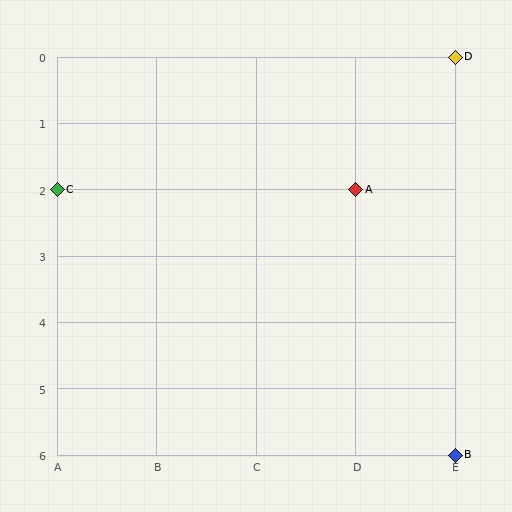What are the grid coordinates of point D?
Point D is at grid coordinates (E, 0).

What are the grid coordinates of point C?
Point C is at grid coordinates (A, 2).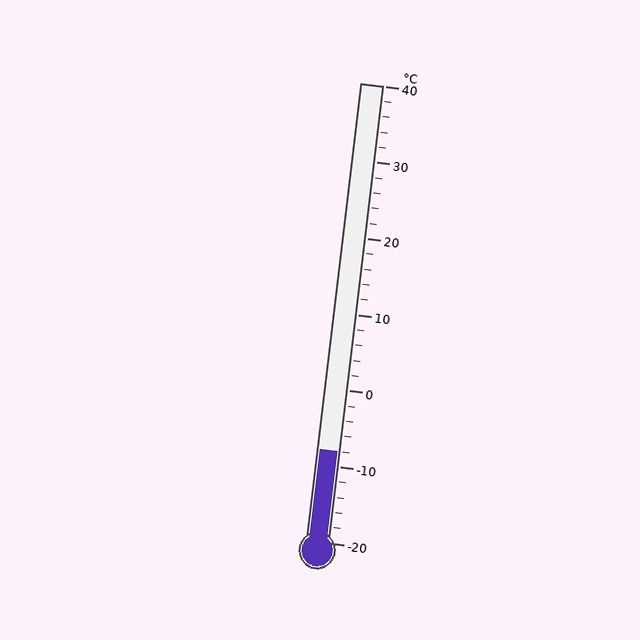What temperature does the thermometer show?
The thermometer shows approximately -8°C.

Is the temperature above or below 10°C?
The temperature is below 10°C.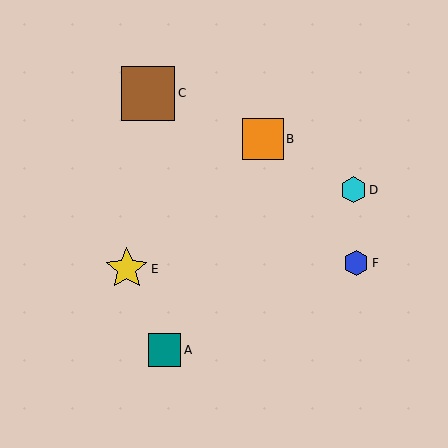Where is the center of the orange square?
The center of the orange square is at (263, 139).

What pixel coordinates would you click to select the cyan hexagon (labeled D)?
Click at (353, 190) to select the cyan hexagon D.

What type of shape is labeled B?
Shape B is an orange square.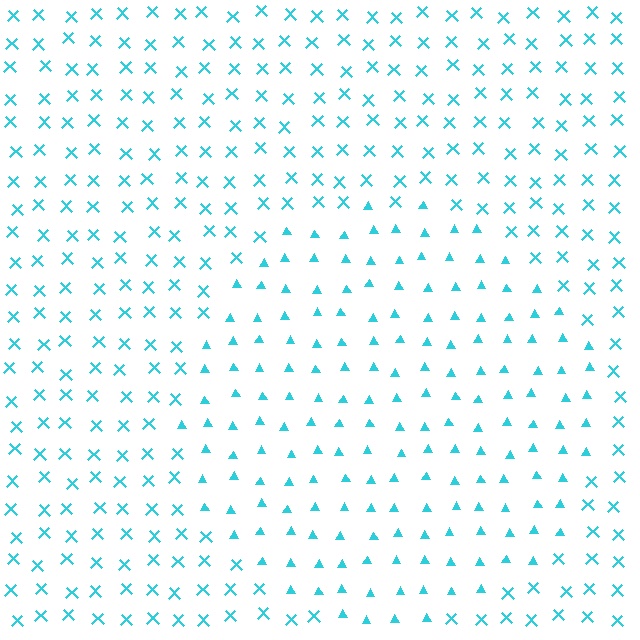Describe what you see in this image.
The image is filled with small cyan elements arranged in a uniform grid. A circle-shaped region contains triangles, while the surrounding area contains X marks. The boundary is defined purely by the change in element shape.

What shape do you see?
I see a circle.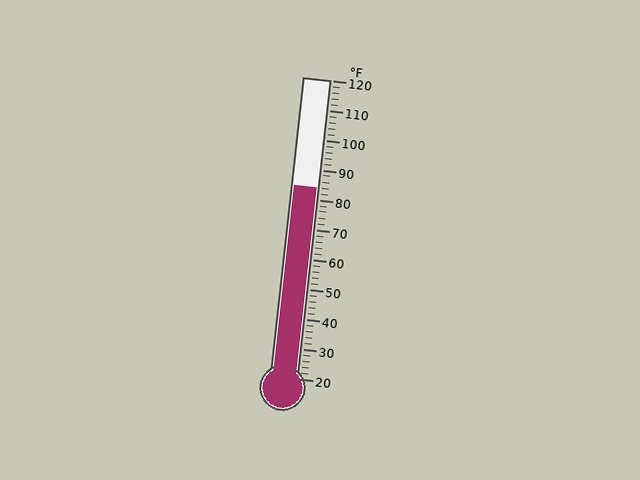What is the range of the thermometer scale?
The thermometer scale ranges from 20°F to 120°F.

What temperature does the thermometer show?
The thermometer shows approximately 84°F.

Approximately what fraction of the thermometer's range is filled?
The thermometer is filled to approximately 65% of its range.